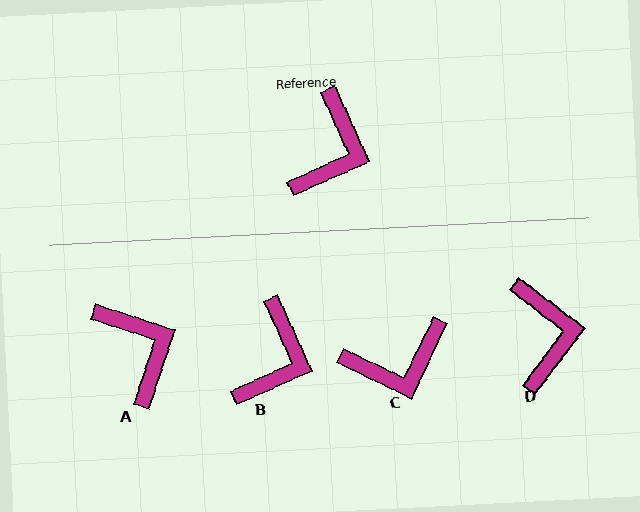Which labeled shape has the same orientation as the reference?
B.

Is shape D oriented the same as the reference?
No, it is off by about 28 degrees.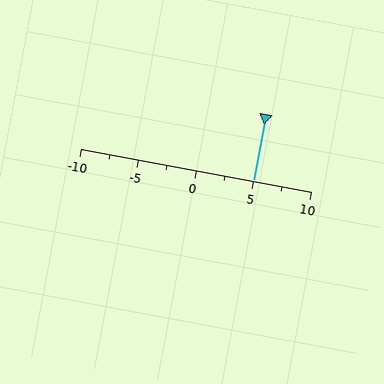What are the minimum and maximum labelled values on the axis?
The axis runs from -10 to 10.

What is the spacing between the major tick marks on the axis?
The major ticks are spaced 5 apart.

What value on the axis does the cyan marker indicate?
The marker indicates approximately 5.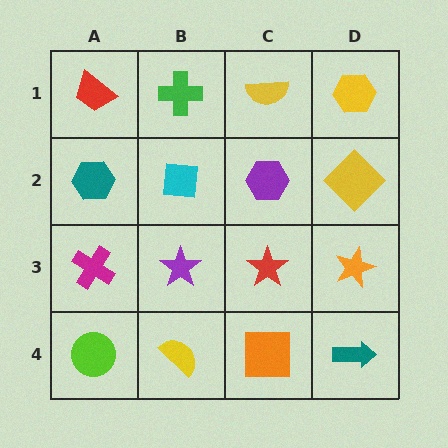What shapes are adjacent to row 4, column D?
An orange star (row 3, column D), an orange square (row 4, column C).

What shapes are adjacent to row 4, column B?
A purple star (row 3, column B), a lime circle (row 4, column A), an orange square (row 4, column C).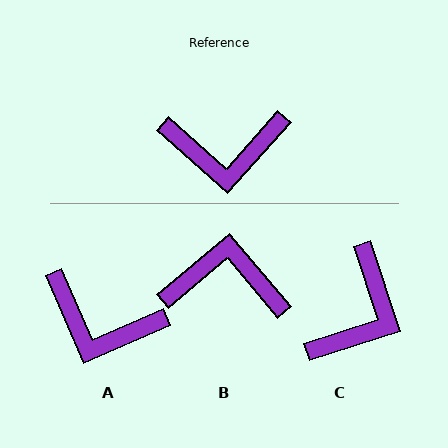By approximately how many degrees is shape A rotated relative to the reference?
Approximately 24 degrees clockwise.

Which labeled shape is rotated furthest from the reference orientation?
B, about 172 degrees away.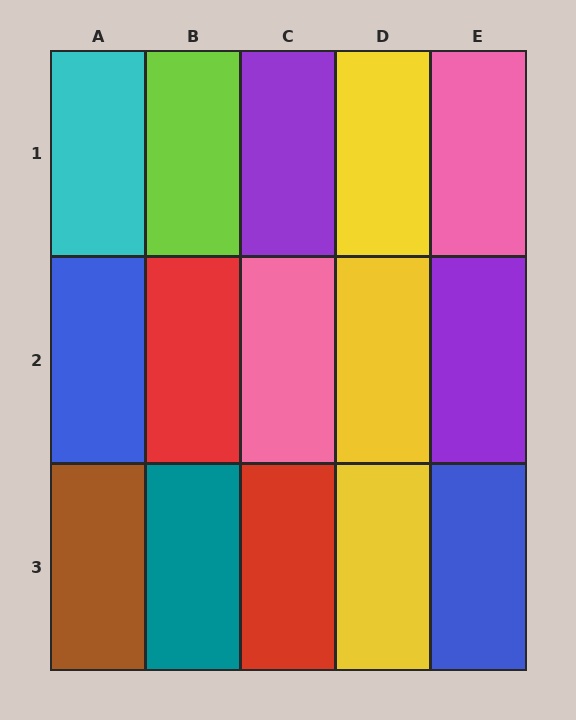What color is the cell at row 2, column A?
Blue.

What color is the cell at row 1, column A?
Cyan.